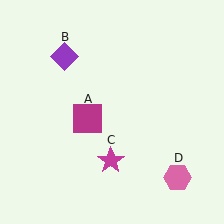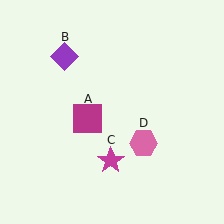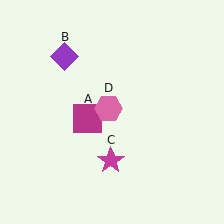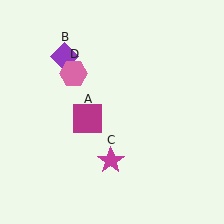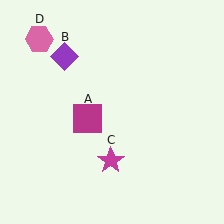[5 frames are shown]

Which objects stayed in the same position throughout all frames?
Magenta square (object A) and purple diamond (object B) and magenta star (object C) remained stationary.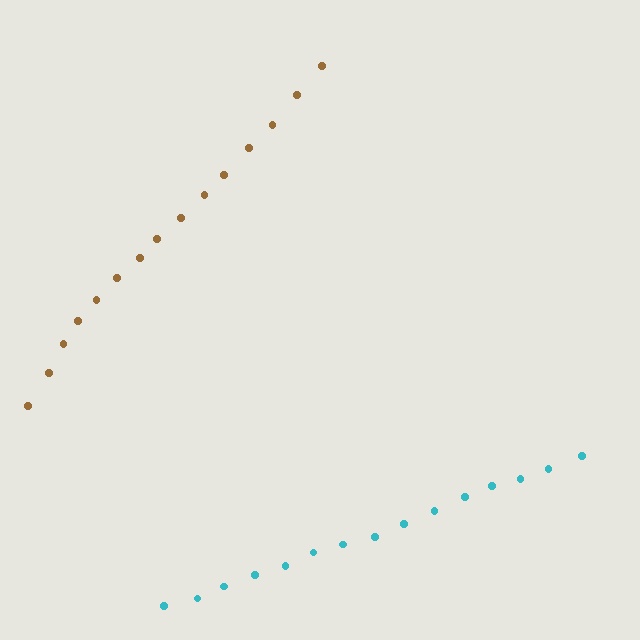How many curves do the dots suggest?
There are 2 distinct paths.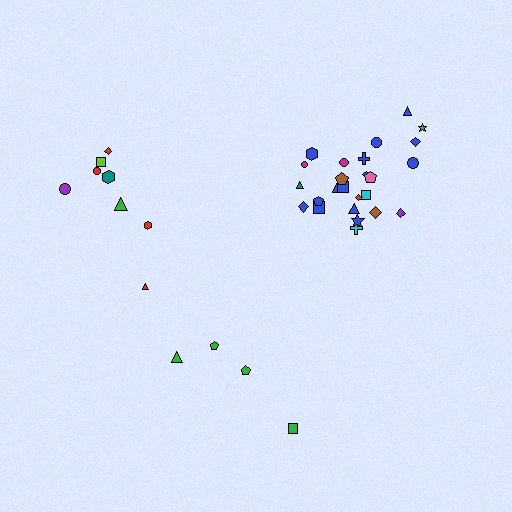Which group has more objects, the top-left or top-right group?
The top-right group.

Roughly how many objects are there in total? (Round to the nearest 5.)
Roughly 35 objects in total.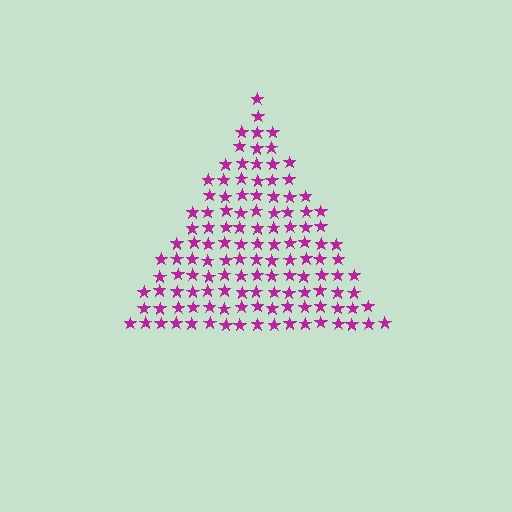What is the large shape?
The large shape is a triangle.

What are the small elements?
The small elements are stars.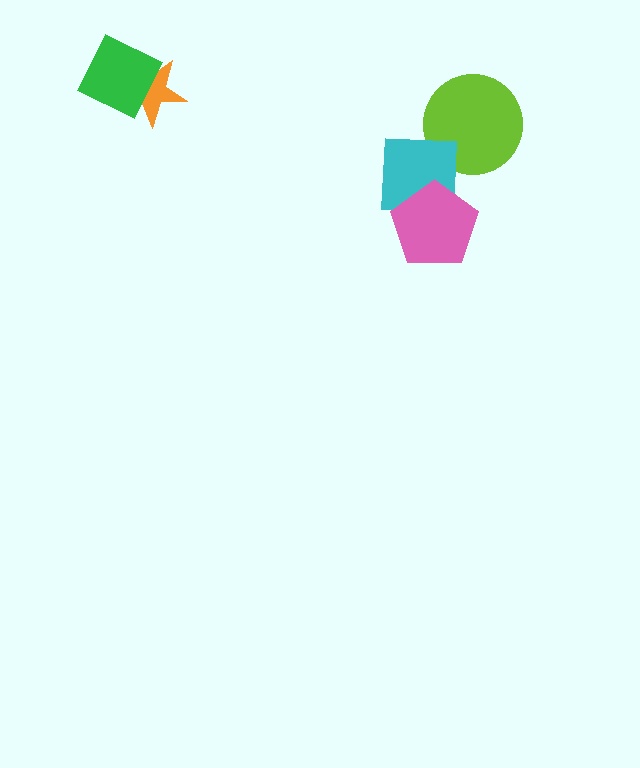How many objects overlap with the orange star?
1 object overlaps with the orange star.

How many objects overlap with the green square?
1 object overlaps with the green square.